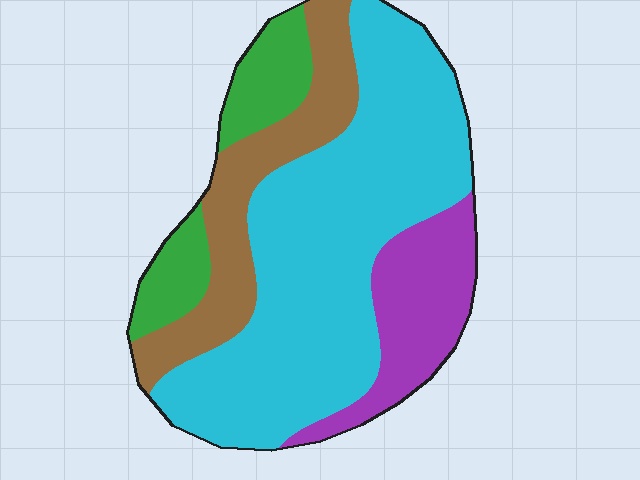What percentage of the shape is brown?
Brown covers around 20% of the shape.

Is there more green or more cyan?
Cyan.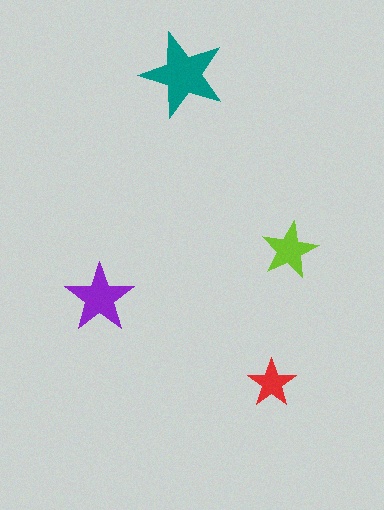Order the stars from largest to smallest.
the teal one, the purple one, the lime one, the red one.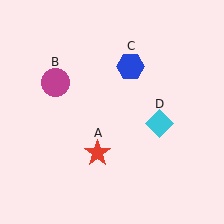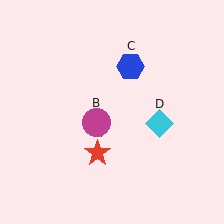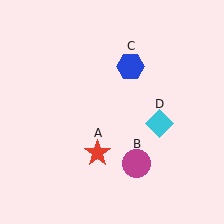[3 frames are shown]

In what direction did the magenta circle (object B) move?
The magenta circle (object B) moved down and to the right.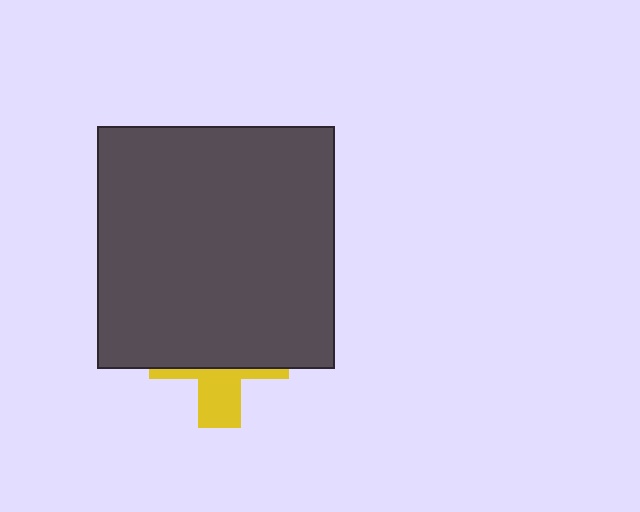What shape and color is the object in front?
The object in front is a dark gray rectangle.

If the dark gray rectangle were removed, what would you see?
You would see the complete yellow cross.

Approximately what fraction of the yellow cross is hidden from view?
Roughly 66% of the yellow cross is hidden behind the dark gray rectangle.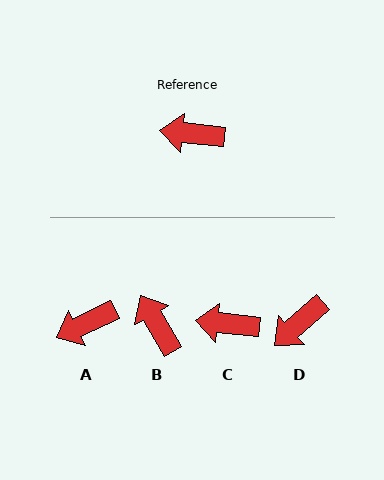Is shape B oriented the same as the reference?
No, it is off by about 54 degrees.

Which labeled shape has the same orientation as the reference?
C.